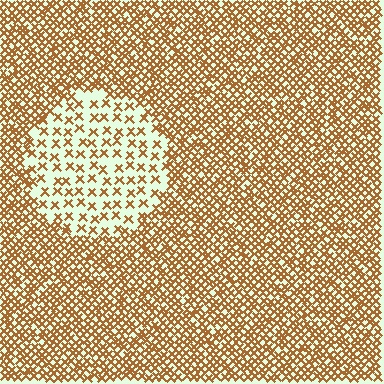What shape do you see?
I see a circle.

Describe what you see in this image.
The image contains small brown elements arranged at two different densities. A circle-shaped region is visible where the elements are less densely packed than the surrounding area.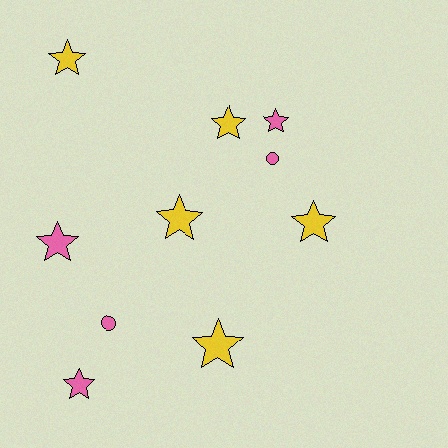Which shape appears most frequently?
Star, with 8 objects.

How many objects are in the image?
There are 10 objects.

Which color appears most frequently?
Yellow, with 5 objects.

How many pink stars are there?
There are 3 pink stars.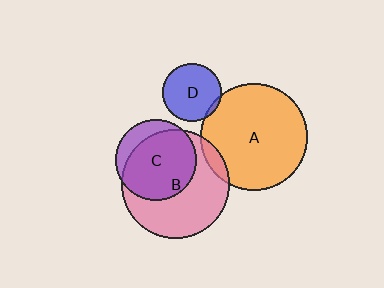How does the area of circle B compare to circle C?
Approximately 1.8 times.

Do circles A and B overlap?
Yes.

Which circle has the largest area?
Circle B (pink).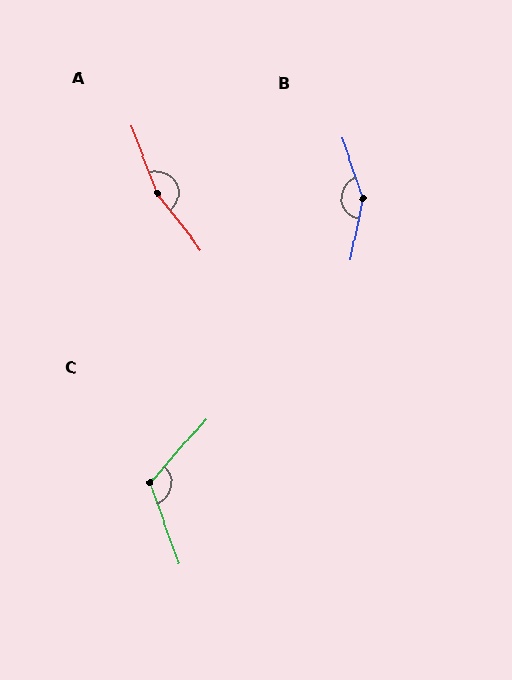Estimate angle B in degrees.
Approximately 150 degrees.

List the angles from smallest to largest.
C (119°), B (150°), A (163°).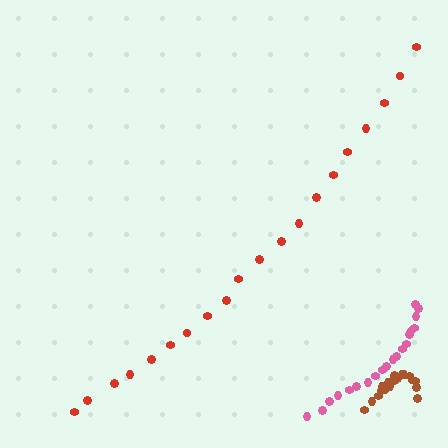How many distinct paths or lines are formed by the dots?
There are 3 distinct paths.